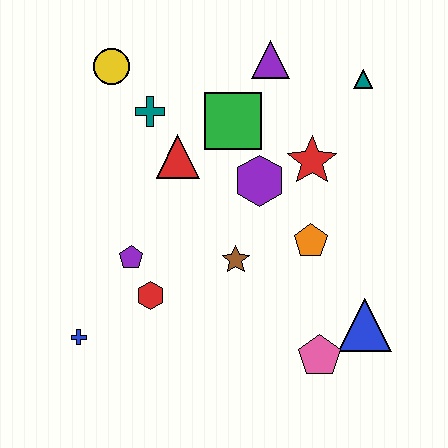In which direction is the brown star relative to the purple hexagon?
The brown star is below the purple hexagon.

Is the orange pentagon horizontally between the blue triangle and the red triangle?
Yes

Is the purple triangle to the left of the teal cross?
No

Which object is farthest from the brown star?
The yellow circle is farthest from the brown star.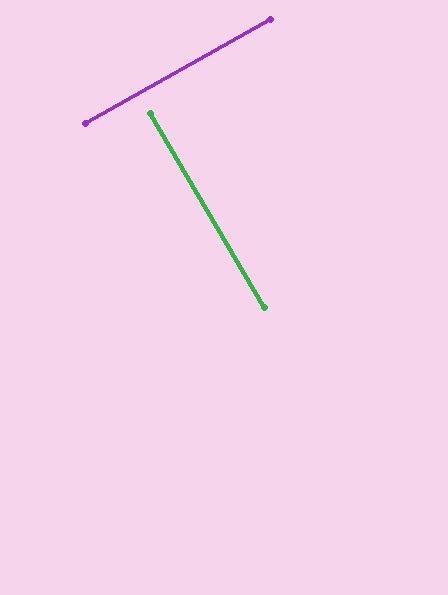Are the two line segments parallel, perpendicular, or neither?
Perpendicular — they meet at approximately 89°.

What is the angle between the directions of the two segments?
Approximately 89 degrees.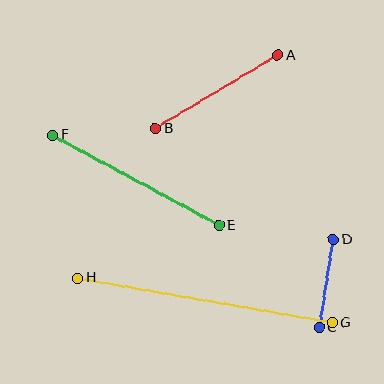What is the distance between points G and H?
The distance is approximately 258 pixels.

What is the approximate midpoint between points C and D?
The midpoint is at approximately (326, 284) pixels.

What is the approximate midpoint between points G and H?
The midpoint is at approximately (205, 300) pixels.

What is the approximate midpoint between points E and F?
The midpoint is at approximately (136, 181) pixels.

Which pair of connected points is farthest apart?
Points G and H are farthest apart.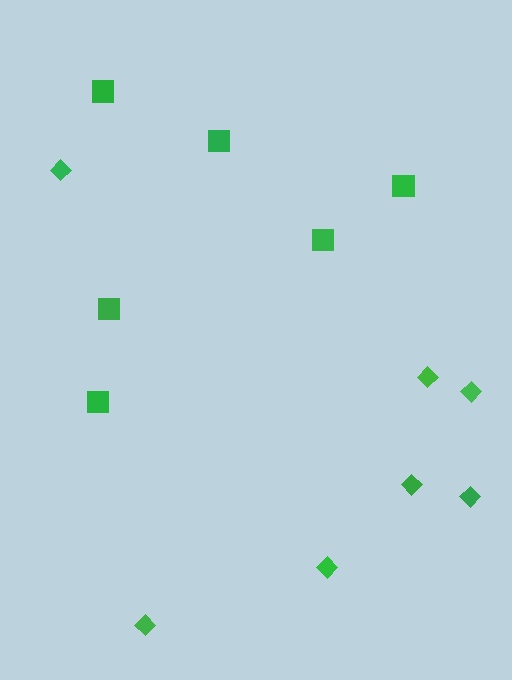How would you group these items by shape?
There are 2 groups: one group of diamonds (7) and one group of squares (6).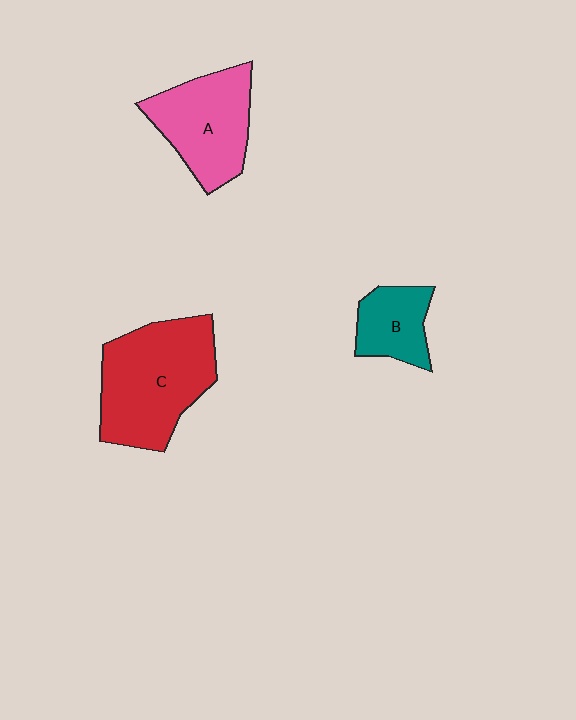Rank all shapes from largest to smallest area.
From largest to smallest: C (red), A (pink), B (teal).